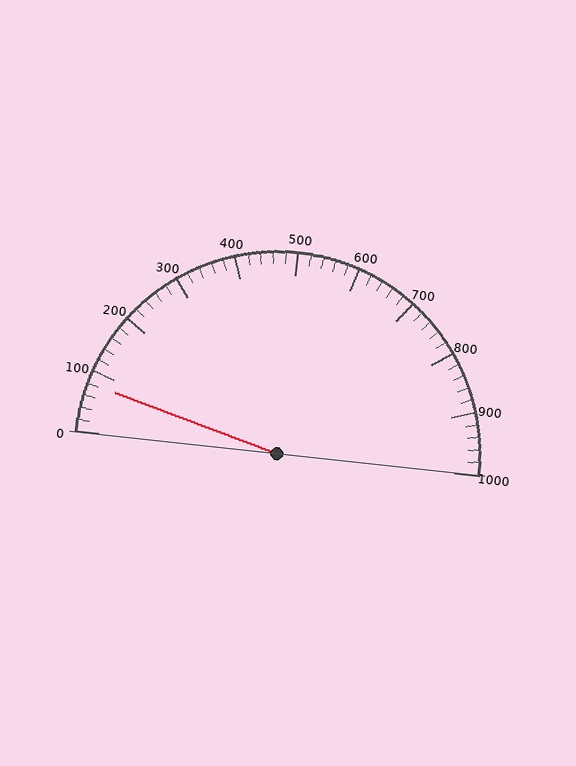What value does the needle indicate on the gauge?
The needle indicates approximately 80.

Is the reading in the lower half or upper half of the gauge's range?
The reading is in the lower half of the range (0 to 1000).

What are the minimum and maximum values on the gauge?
The gauge ranges from 0 to 1000.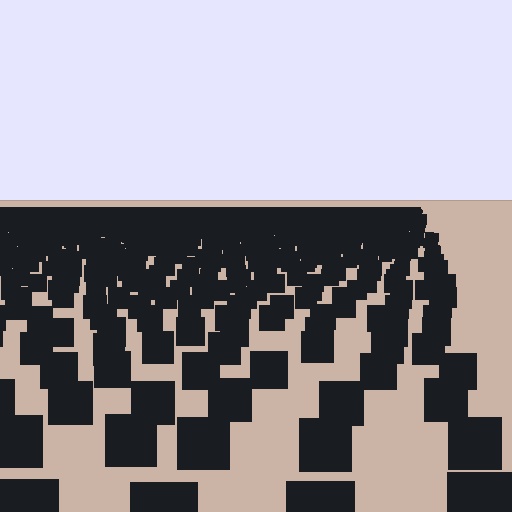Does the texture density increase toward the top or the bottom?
Density increases toward the top.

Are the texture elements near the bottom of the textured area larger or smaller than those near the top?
Larger. Near the bottom, elements are closer to the viewer and appear at a bigger on-screen size.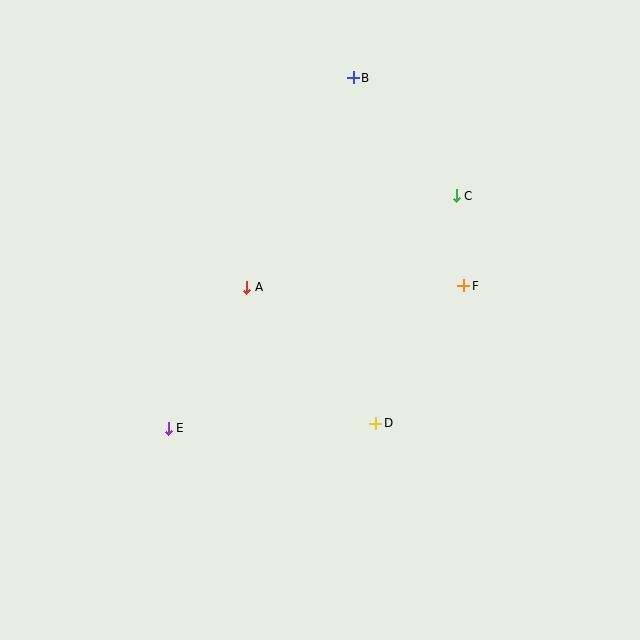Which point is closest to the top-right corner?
Point C is closest to the top-right corner.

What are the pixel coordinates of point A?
Point A is at (247, 287).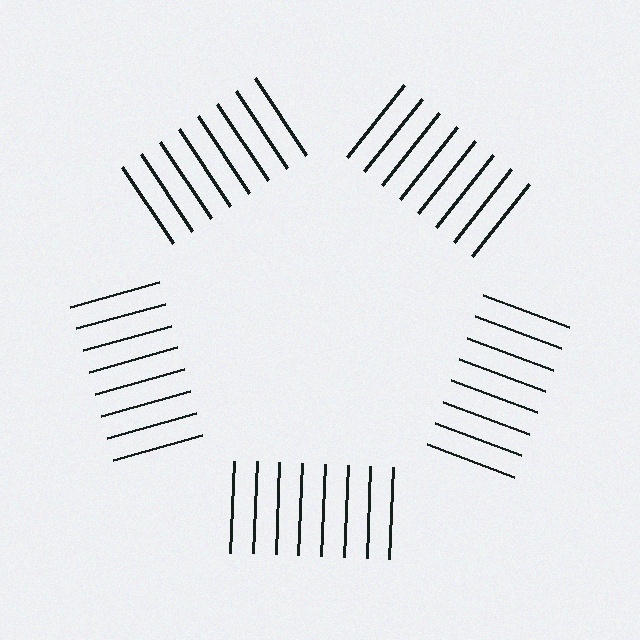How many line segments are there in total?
40 — 8 along each of the 5 edges.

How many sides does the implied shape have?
5 sides — the line-ends trace a pentagon.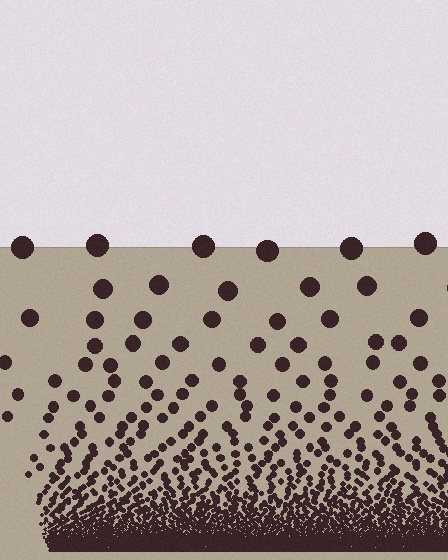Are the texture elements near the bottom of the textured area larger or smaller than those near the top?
Smaller. The gradient is inverted — elements near the bottom are smaller and denser.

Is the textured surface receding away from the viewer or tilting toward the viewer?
The surface appears to tilt toward the viewer. Texture elements get larger and sparser toward the top.